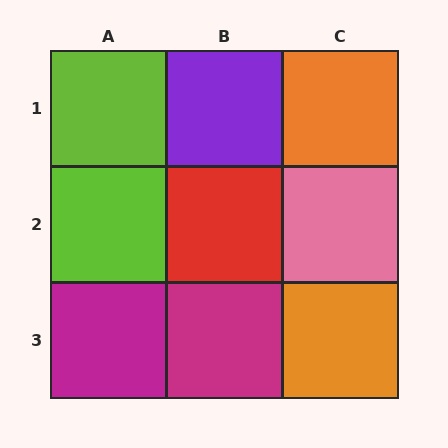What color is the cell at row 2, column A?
Lime.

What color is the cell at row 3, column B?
Magenta.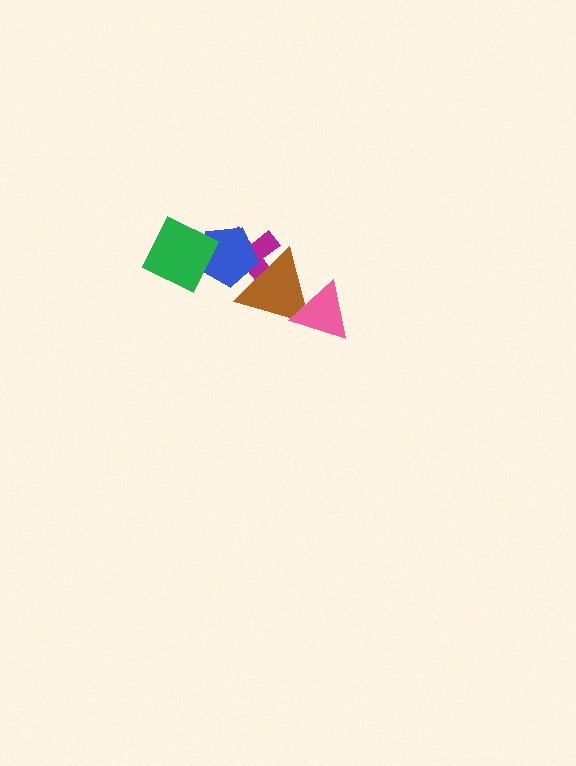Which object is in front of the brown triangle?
The pink triangle is in front of the brown triangle.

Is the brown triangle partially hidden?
Yes, it is partially covered by another shape.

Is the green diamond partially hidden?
No, no other shape covers it.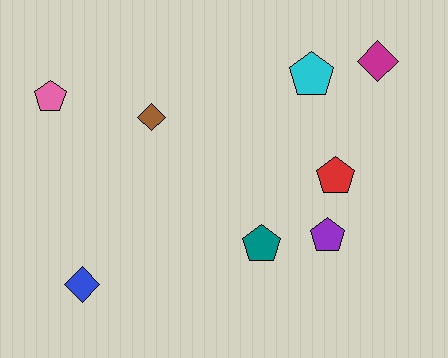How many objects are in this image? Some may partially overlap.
There are 8 objects.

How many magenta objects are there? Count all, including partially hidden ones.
There is 1 magenta object.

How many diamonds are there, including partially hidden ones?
There are 3 diamonds.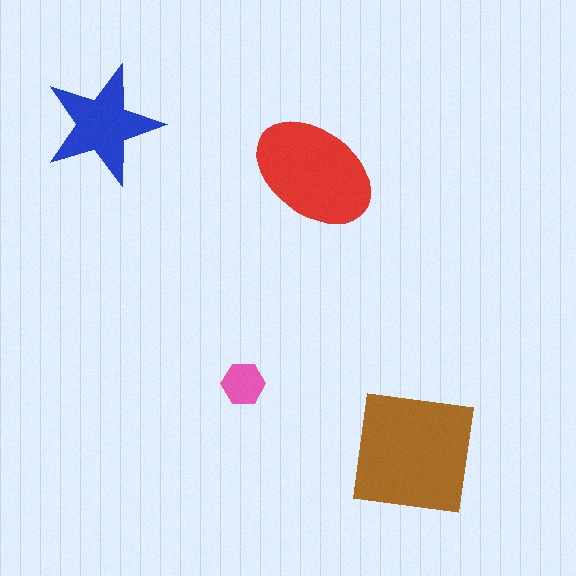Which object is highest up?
The blue star is topmost.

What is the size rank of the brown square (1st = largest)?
1st.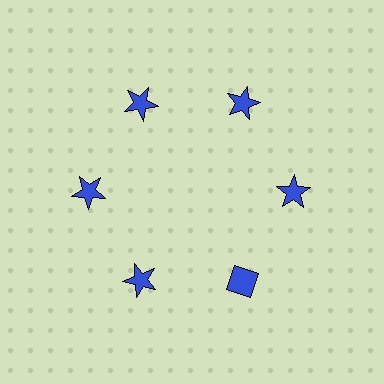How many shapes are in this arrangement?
There are 6 shapes arranged in a ring pattern.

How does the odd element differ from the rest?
It has a different shape: diamond instead of star.